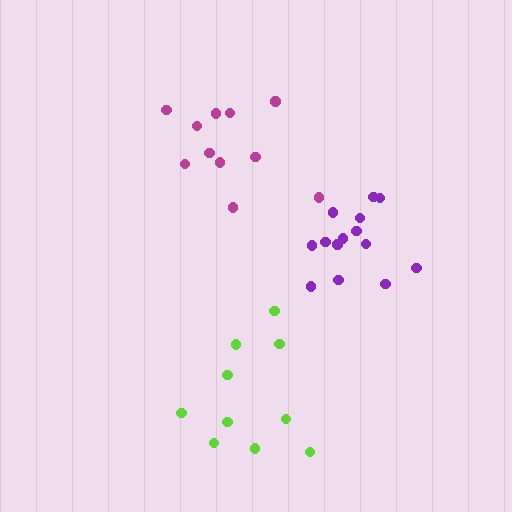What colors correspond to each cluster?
The clusters are colored: purple, lime, magenta.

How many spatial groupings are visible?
There are 3 spatial groupings.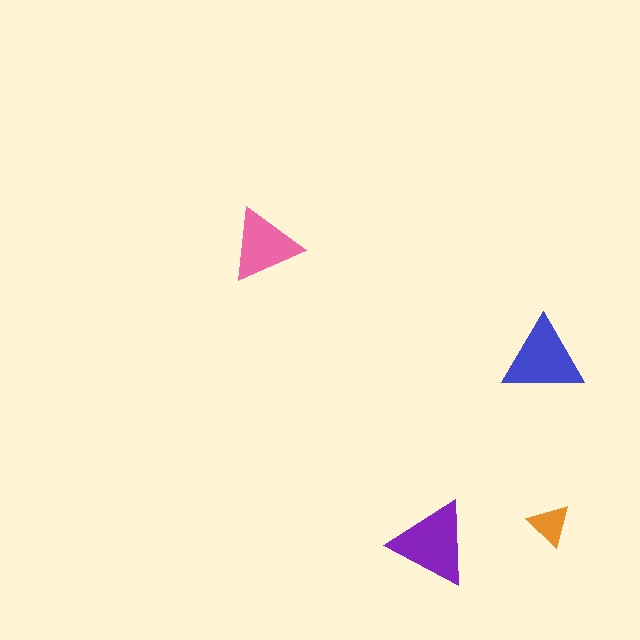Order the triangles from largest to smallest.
the purple one, the blue one, the pink one, the orange one.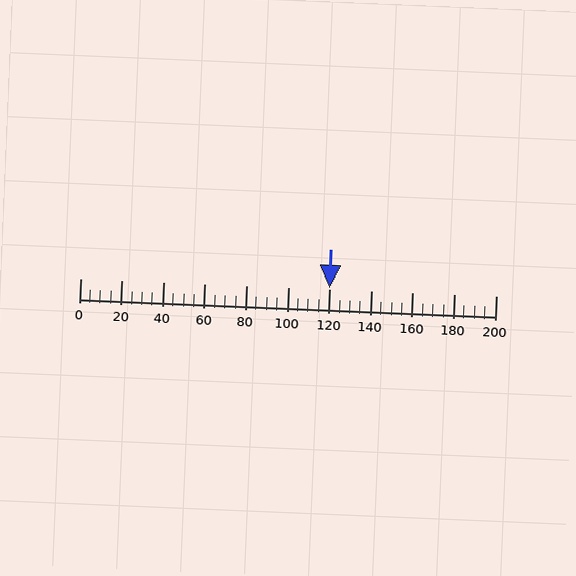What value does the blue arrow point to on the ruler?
The blue arrow points to approximately 120.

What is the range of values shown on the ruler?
The ruler shows values from 0 to 200.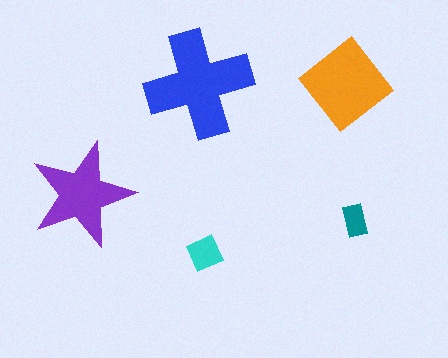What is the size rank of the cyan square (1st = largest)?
4th.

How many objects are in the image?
There are 5 objects in the image.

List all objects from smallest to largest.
The teal rectangle, the cyan square, the purple star, the orange diamond, the blue cross.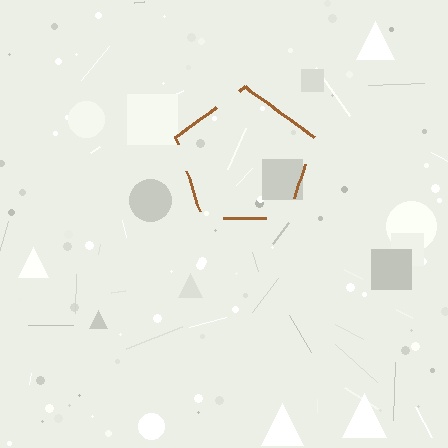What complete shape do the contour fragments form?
The contour fragments form a pentagon.